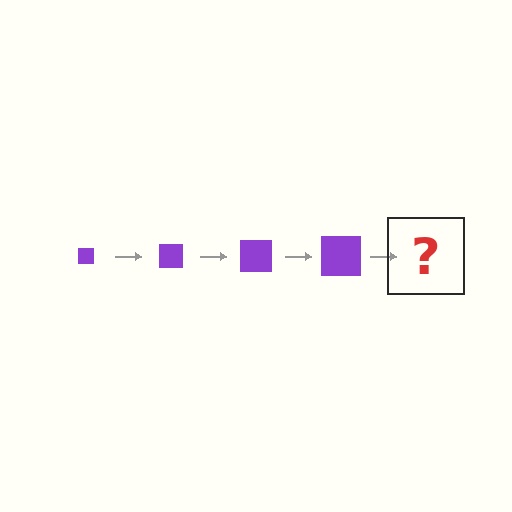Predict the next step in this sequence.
The next step is a purple square, larger than the previous one.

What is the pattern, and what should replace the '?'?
The pattern is that the square gets progressively larger each step. The '?' should be a purple square, larger than the previous one.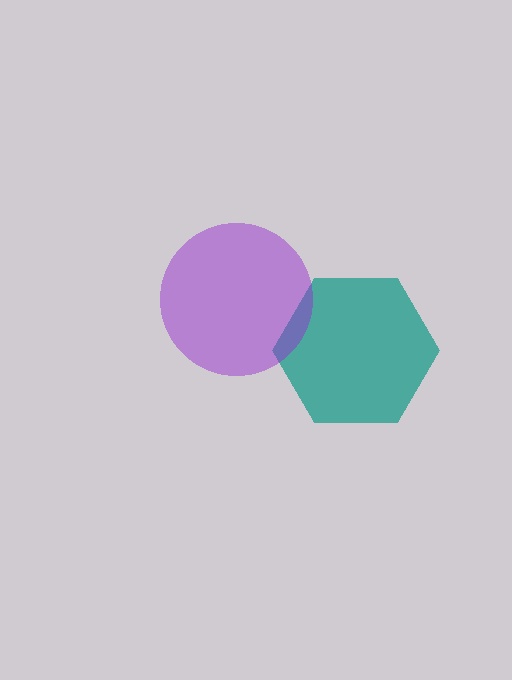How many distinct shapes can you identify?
There are 2 distinct shapes: a teal hexagon, a purple circle.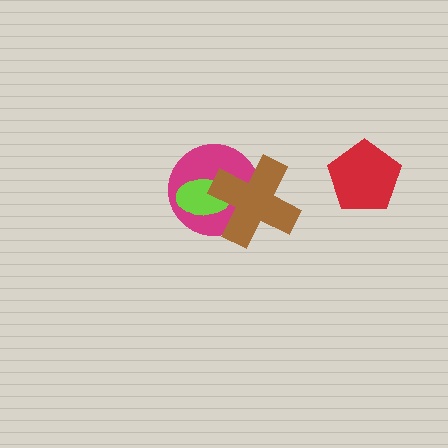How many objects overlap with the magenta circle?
2 objects overlap with the magenta circle.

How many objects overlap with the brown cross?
2 objects overlap with the brown cross.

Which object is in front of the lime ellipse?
The brown cross is in front of the lime ellipse.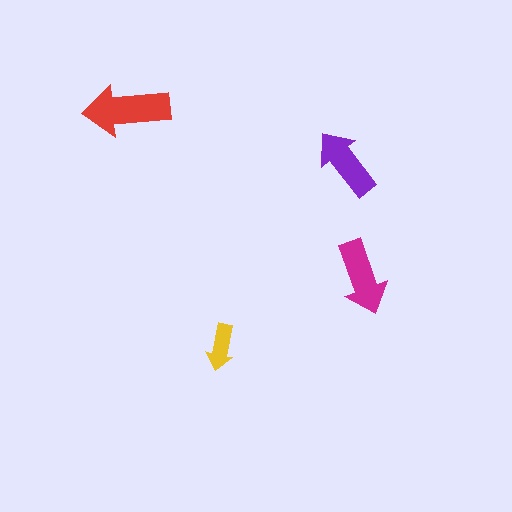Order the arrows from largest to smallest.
the red one, the magenta one, the purple one, the yellow one.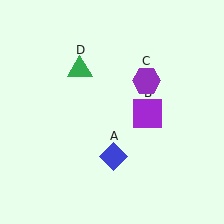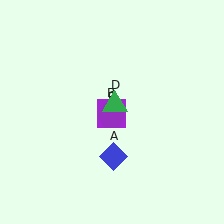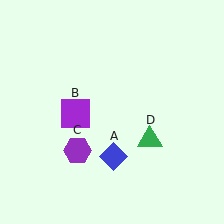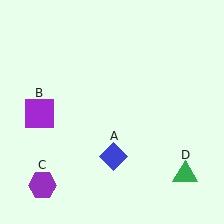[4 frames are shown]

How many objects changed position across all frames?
3 objects changed position: purple square (object B), purple hexagon (object C), green triangle (object D).